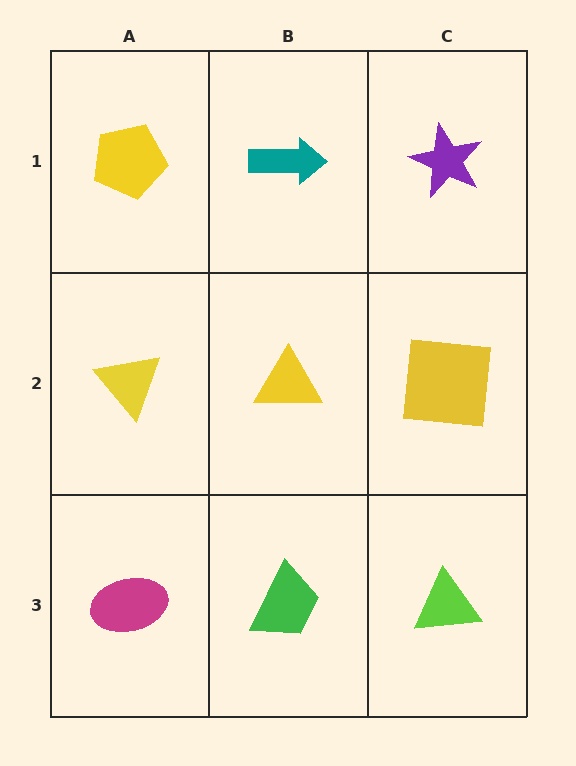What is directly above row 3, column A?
A yellow triangle.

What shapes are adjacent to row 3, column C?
A yellow square (row 2, column C), a green trapezoid (row 3, column B).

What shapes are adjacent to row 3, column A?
A yellow triangle (row 2, column A), a green trapezoid (row 3, column B).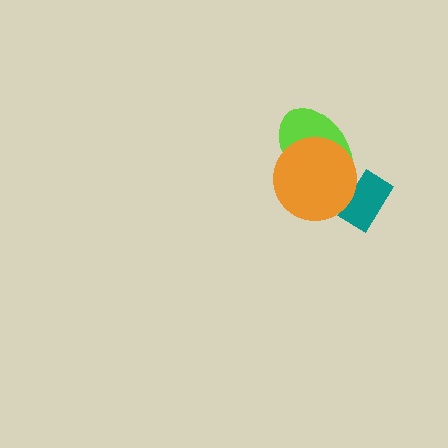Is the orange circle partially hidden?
No, no other shape covers it.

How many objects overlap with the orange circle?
2 objects overlap with the orange circle.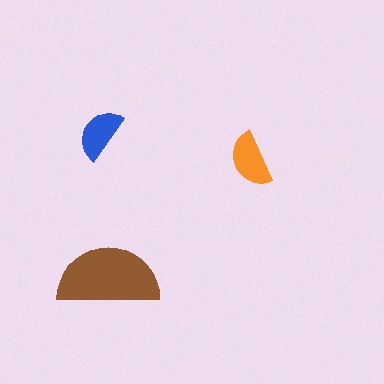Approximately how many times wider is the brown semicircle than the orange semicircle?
About 2 times wider.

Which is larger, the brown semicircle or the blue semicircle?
The brown one.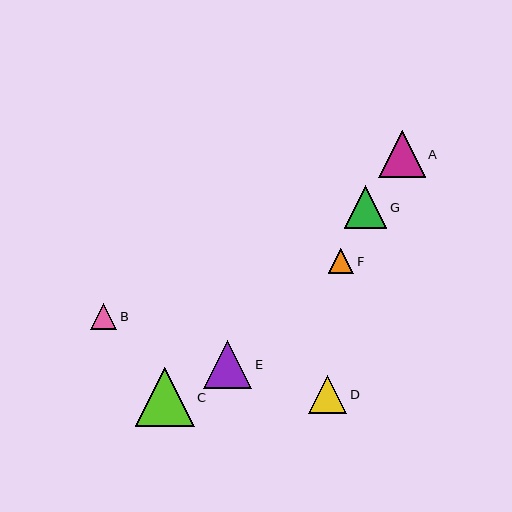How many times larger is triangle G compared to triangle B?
Triangle G is approximately 1.6 times the size of triangle B.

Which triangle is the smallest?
Triangle F is the smallest with a size of approximately 25 pixels.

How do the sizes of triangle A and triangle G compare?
Triangle A and triangle G are approximately the same size.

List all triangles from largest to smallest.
From largest to smallest: C, E, A, G, D, B, F.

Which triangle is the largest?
Triangle C is the largest with a size of approximately 59 pixels.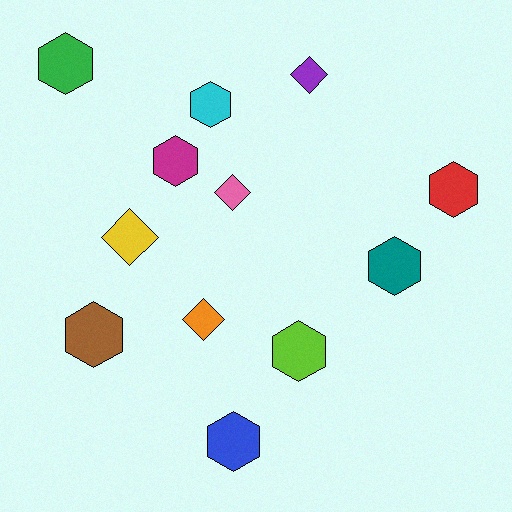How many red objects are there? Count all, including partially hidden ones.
There is 1 red object.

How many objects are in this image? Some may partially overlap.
There are 12 objects.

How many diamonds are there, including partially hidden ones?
There are 4 diamonds.